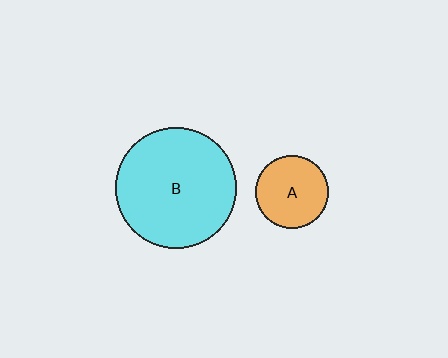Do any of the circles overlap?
No, none of the circles overlap.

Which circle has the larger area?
Circle B (cyan).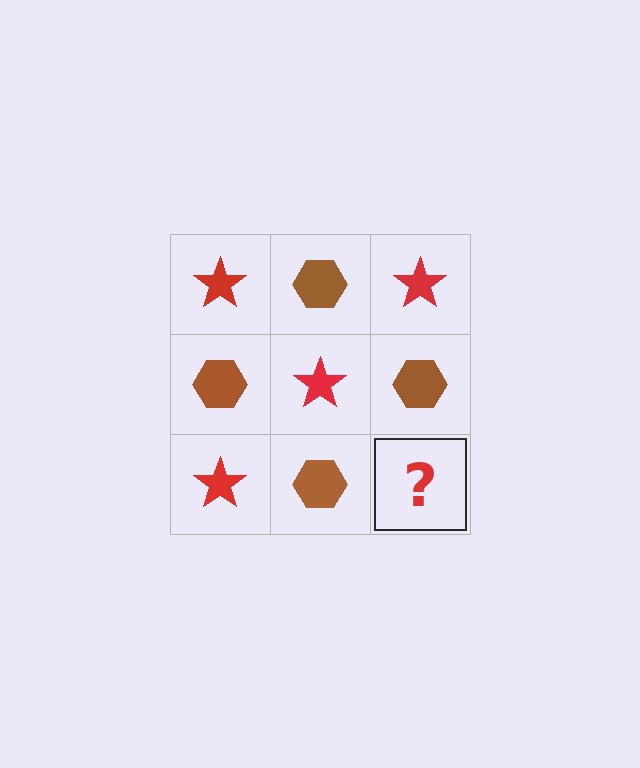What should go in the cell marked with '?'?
The missing cell should contain a red star.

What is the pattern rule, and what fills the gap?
The rule is that it alternates red star and brown hexagon in a checkerboard pattern. The gap should be filled with a red star.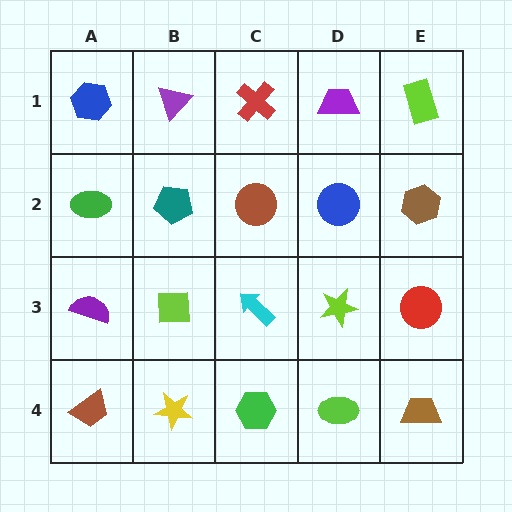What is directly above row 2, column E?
A lime rectangle.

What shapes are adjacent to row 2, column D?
A purple trapezoid (row 1, column D), a lime star (row 3, column D), a brown circle (row 2, column C), a brown hexagon (row 2, column E).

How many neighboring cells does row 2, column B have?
4.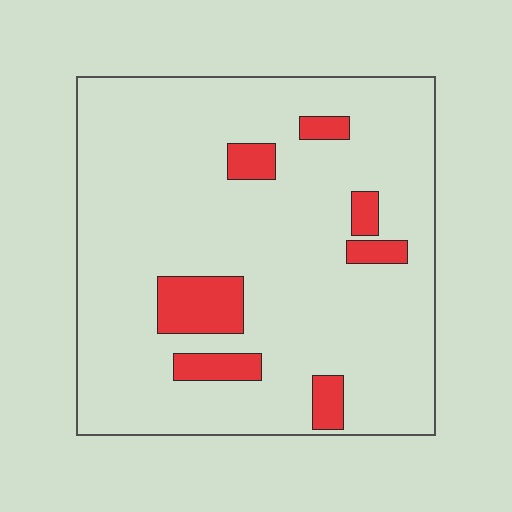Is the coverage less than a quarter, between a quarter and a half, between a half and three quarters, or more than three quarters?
Less than a quarter.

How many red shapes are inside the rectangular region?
7.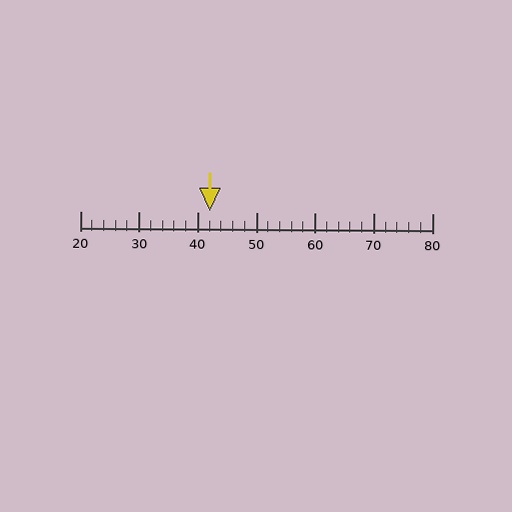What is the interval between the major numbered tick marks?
The major tick marks are spaced 10 units apart.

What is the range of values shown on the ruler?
The ruler shows values from 20 to 80.